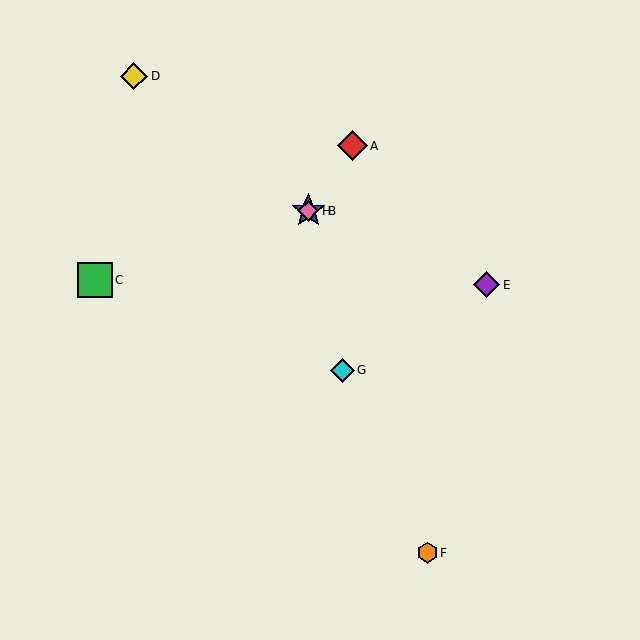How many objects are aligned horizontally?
2 objects (B, H) are aligned horizontally.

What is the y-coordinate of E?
Object E is at y≈285.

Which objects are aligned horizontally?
Objects B, H are aligned horizontally.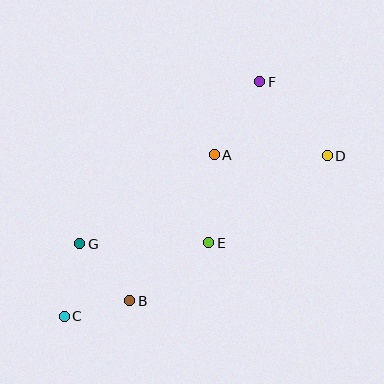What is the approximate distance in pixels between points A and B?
The distance between A and B is approximately 169 pixels.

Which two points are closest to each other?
Points B and C are closest to each other.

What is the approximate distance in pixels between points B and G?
The distance between B and G is approximately 76 pixels.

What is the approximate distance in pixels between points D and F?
The distance between D and F is approximately 100 pixels.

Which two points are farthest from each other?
Points C and D are farthest from each other.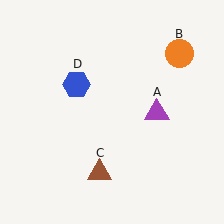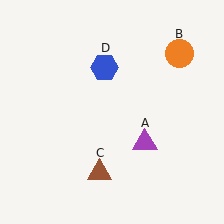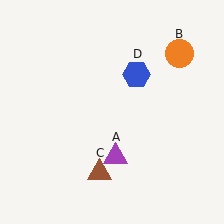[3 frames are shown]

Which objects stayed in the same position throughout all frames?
Orange circle (object B) and brown triangle (object C) remained stationary.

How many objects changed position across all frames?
2 objects changed position: purple triangle (object A), blue hexagon (object D).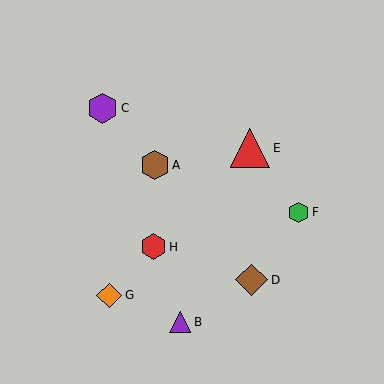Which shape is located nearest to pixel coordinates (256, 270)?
The brown diamond (labeled D) at (252, 280) is nearest to that location.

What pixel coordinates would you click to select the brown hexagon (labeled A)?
Click at (155, 165) to select the brown hexagon A.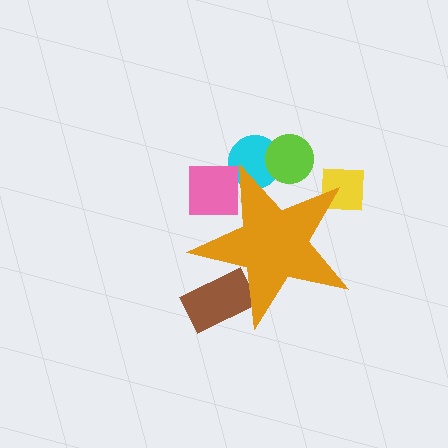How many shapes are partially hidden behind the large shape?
5 shapes are partially hidden.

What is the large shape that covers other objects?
An orange star.